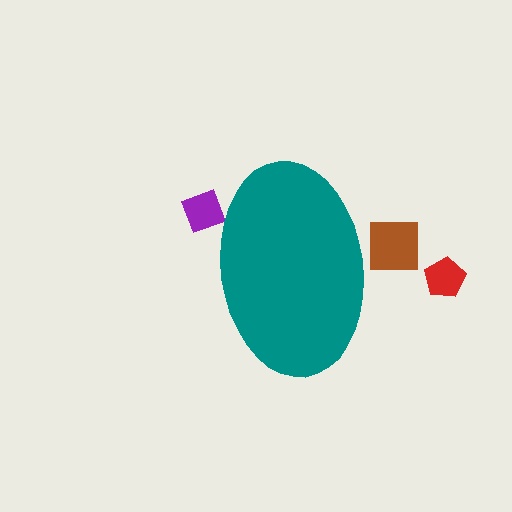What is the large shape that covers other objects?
A teal ellipse.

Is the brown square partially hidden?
Yes, the brown square is partially hidden behind the teal ellipse.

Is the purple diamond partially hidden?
Yes, the purple diamond is partially hidden behind the teal ellipse.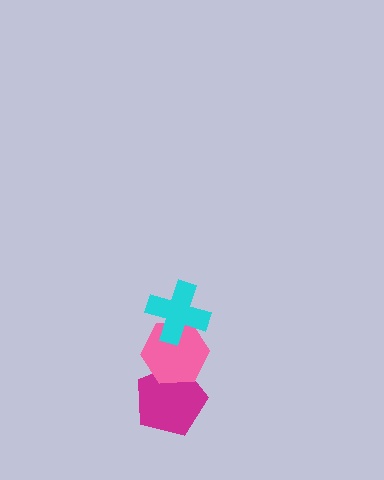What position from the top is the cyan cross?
The cyan cross is 1st from the top.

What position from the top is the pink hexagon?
The pink hexagon is 2nd from the top.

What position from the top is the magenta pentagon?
The magenta pentagon is 3rd from the top.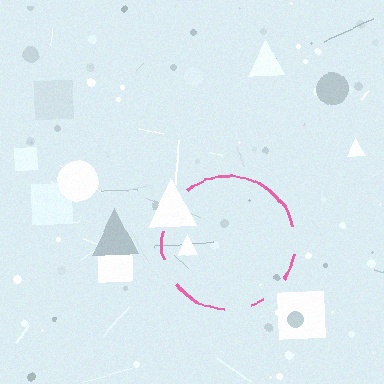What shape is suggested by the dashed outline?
The dashed outline suggests a circle.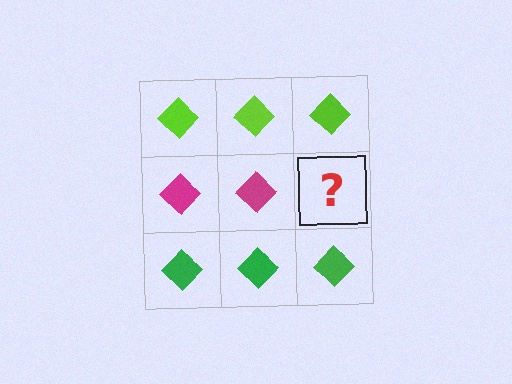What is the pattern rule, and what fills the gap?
The rule is that each row has a consistent color. The gap should be filled with a magenta diamond.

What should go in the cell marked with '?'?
The missing cell should contain a magenta diamond.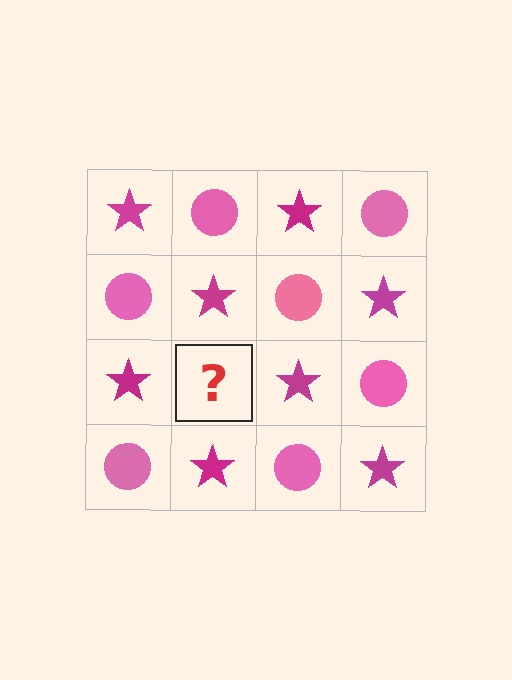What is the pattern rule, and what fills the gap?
The rule is that it alternates magenta star and pink circle in a checkerboard pattern. The gap should be filled with a pink circle.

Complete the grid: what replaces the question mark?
The question mark should be replaced with a pink circle.